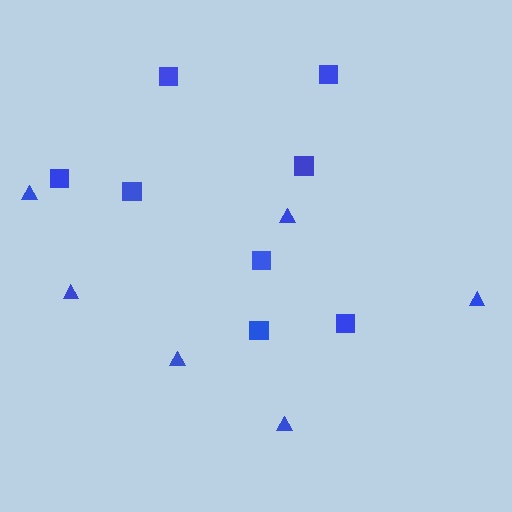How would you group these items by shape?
There are 2 groups: one group of triangles (6) and one group of squares (8).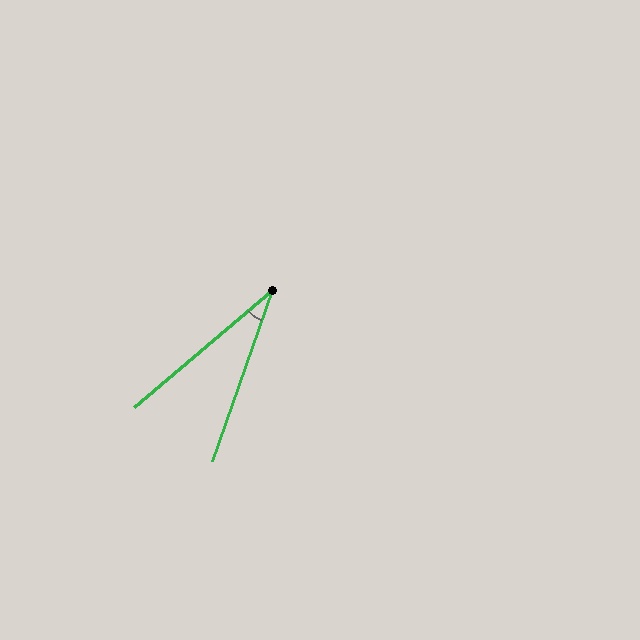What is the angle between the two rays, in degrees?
Approximately 30 degrees.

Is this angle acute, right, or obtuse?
It is acute.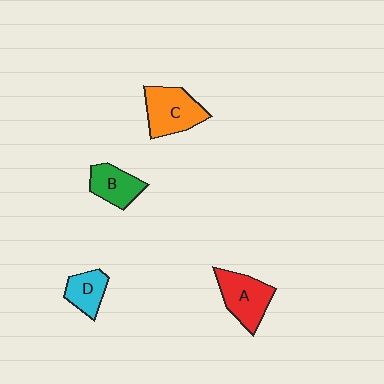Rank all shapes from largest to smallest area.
From largest to smallest: C (orange), A (red), B (green), D (cyan).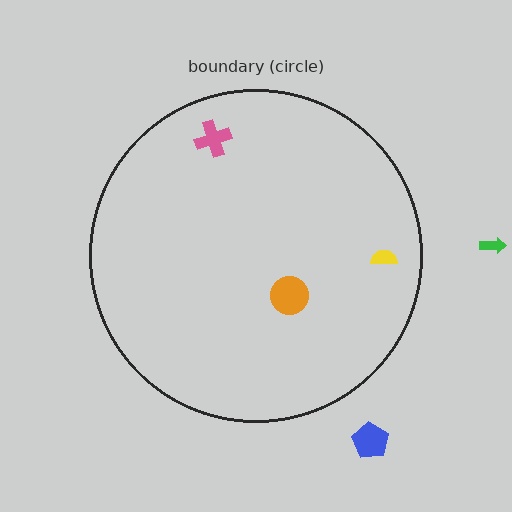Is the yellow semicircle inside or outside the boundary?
Inside.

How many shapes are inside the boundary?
3 inside, 2 outside.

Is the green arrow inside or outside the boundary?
Outside.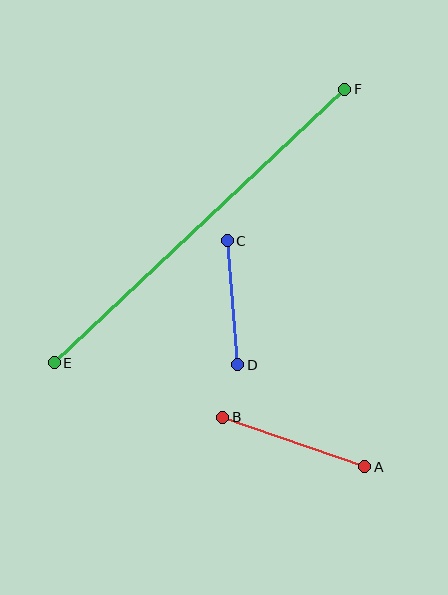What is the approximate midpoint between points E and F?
The midpoint is at approximately (199, 226) pixels.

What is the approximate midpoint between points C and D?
The midpoint is at approximately (233, 303) pixels.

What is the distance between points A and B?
The distance is approximately 150 pixels.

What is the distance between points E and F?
The distance is approximately 399 pixels.